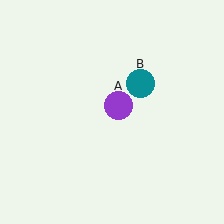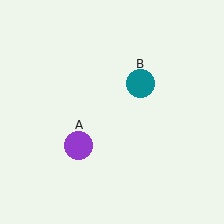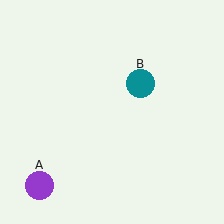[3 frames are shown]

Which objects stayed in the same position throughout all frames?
Teal circle (object B) remained stationary.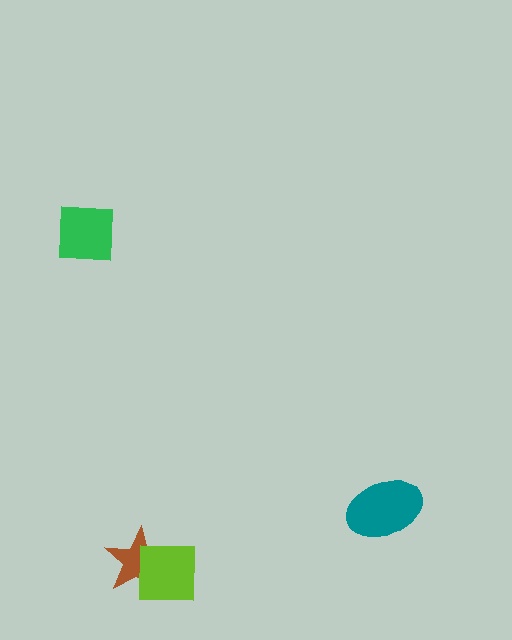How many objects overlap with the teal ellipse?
0 objects overlap with the teal ellipse.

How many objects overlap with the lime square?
1 object overlaps with the lime square.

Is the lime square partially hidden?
No, no other shape covers it.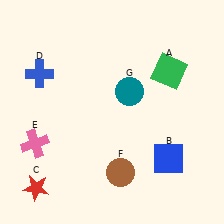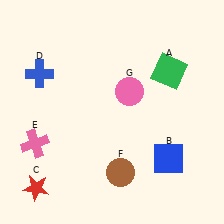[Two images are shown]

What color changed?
The circle (G) changed from teal in Image 1 to pink in Image 2.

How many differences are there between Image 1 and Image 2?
There is 1 difference between the two images.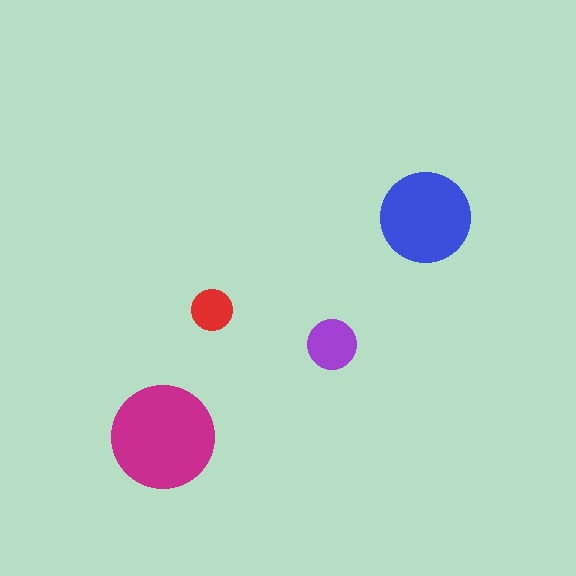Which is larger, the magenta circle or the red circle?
The magenta one.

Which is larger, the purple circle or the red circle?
The purple one.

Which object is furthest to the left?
The magenta circle is leftmost.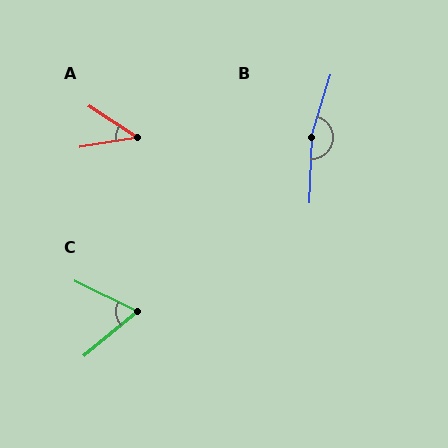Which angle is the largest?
B, at approximately 165 degrees.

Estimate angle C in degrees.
Approximately 66 degrees.